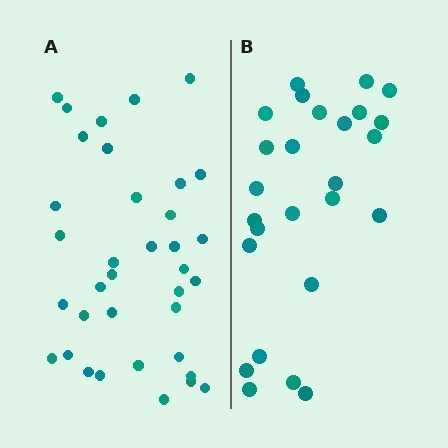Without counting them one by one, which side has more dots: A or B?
Region A (the left region) has more dots.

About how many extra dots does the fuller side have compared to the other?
Region A has roughly 10 or so more dots than region B.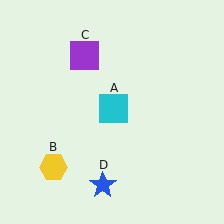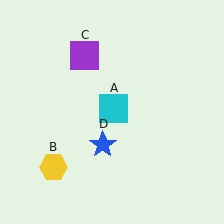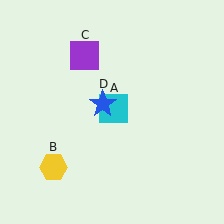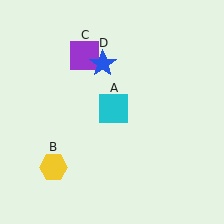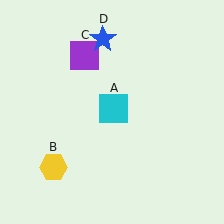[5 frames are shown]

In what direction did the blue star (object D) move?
The blue star (object D) moved up.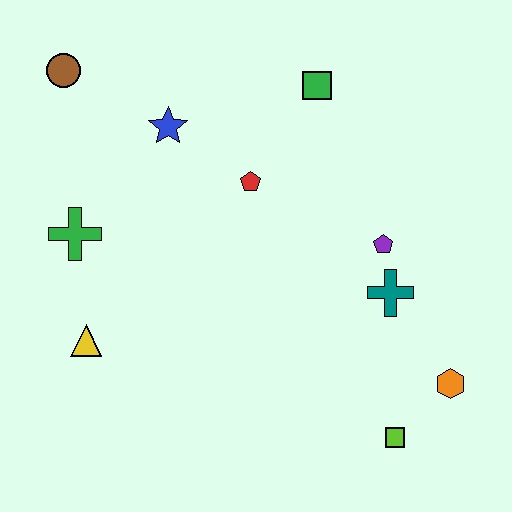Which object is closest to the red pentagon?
The blue star is closest to the red pentagon.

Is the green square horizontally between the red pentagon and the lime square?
Yes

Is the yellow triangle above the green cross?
No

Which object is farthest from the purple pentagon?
The brown circle is farthest from the purple pentagon.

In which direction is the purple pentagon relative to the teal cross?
The purple pentagon is above the teal cross.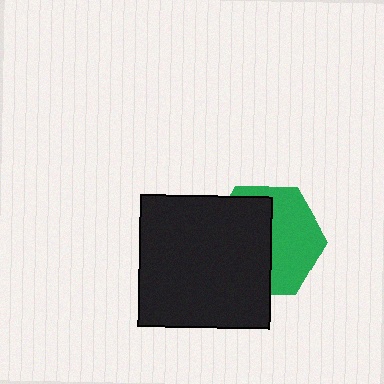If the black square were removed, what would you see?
You would see the complete green hexagon.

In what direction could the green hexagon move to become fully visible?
The green hexagon could move right. That would shift it out from behind the black square entirely.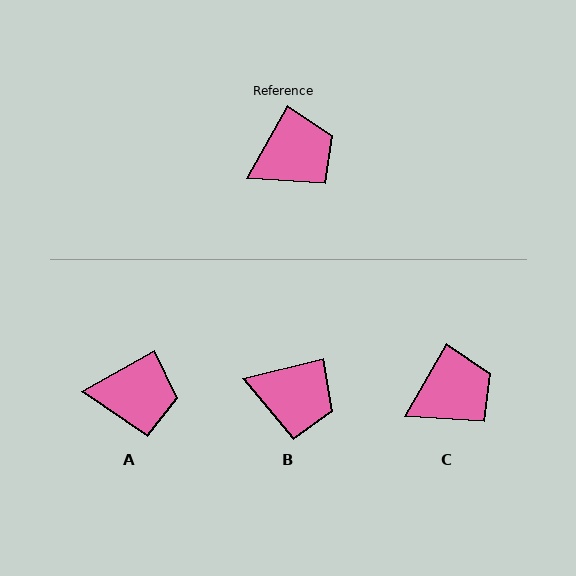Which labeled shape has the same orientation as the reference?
C.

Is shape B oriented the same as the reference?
No, it is off by about 46 degrees.